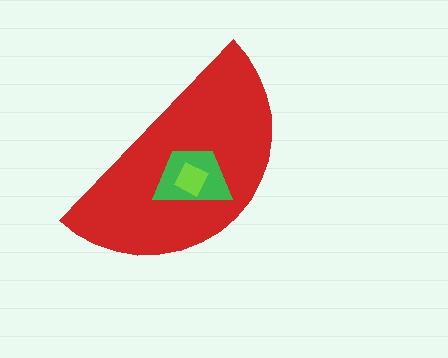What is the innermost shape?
The lime square.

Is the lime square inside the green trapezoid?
Yes.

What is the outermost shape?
The red semicircle.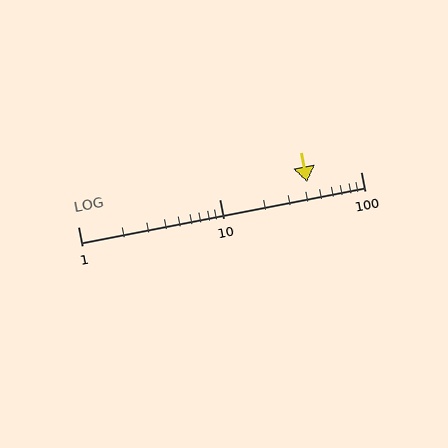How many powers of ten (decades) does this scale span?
The scale spans 2 decades, from 1 to 100.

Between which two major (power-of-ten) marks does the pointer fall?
The pointer is between 10 and 100.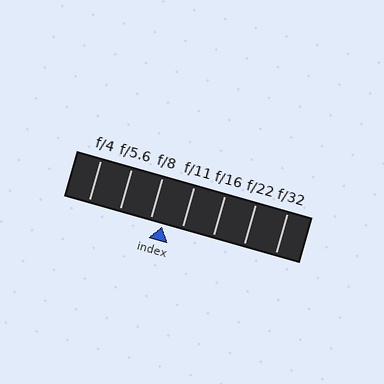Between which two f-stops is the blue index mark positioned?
The index mark is between f/8 and f/11.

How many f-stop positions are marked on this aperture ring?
There are 7 f-stop positions marked.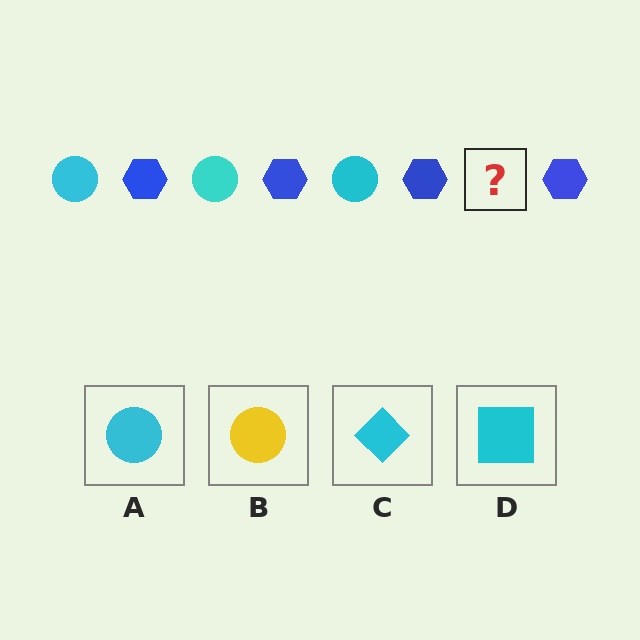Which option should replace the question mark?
Option A.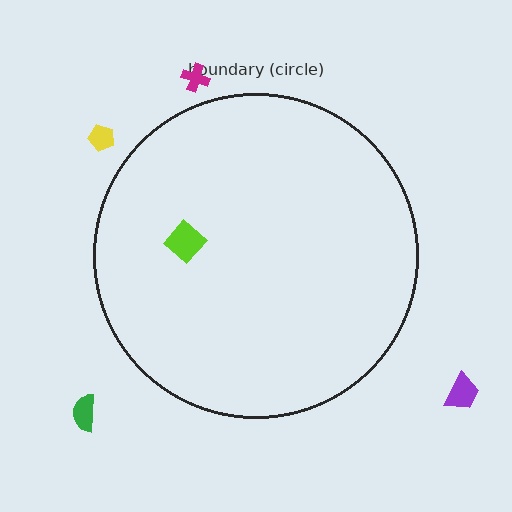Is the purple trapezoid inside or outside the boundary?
Outside.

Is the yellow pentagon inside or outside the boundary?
Outside.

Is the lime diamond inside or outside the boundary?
Inside.